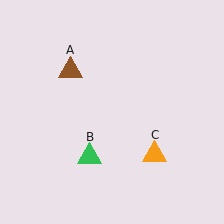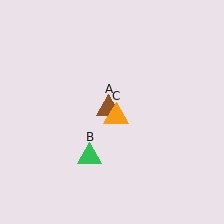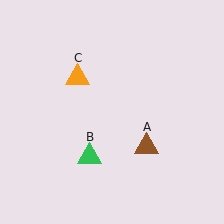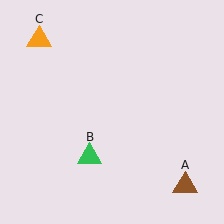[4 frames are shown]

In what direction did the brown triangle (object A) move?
The brown triangle (object A) moved down and to the right.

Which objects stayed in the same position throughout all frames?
Green triangle (object B) remained stationary.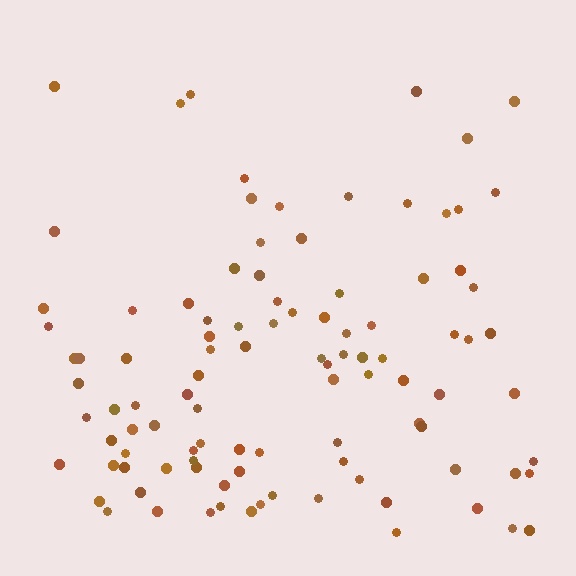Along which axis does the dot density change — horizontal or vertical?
Vertical.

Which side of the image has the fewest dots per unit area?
The top.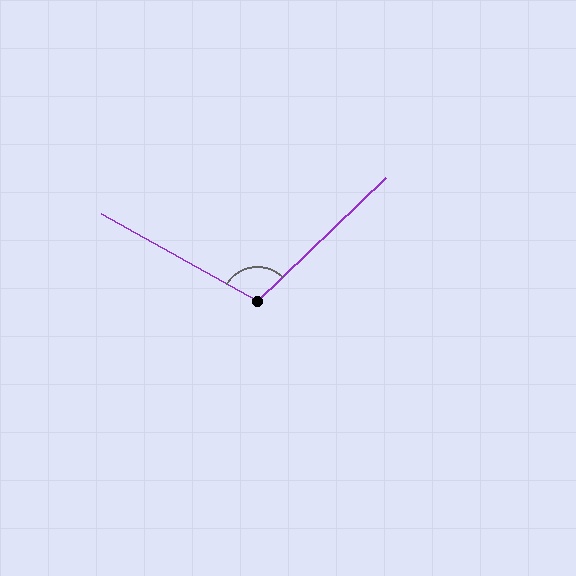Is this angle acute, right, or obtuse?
It is obtuse.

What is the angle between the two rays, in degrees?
Approximately 107 degrees.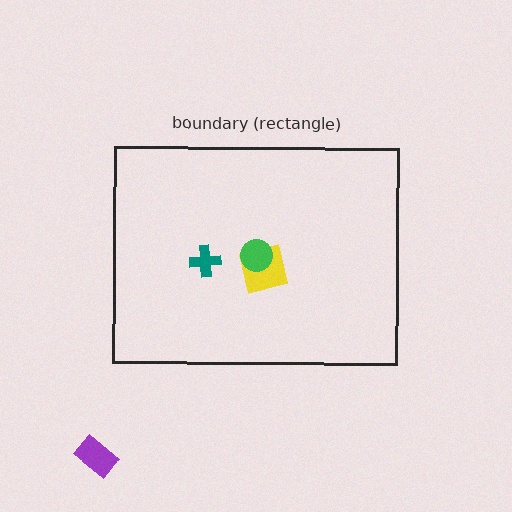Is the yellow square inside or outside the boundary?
Inside.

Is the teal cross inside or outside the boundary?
Inside.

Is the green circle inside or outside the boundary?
Inside.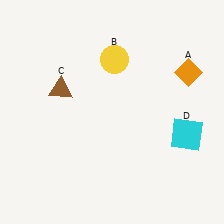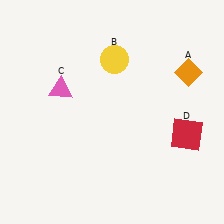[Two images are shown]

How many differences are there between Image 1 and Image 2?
There are 2 differences between the two images.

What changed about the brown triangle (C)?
In Image 1, C is brown. In Image 2, it changed to pink.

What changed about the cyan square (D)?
In Image 1, D is cyan. In Image 2, it changed to red.